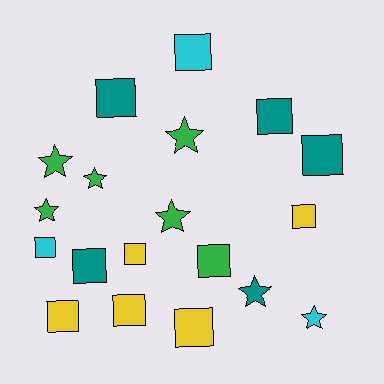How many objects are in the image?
There are 19 objects.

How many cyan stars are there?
There is 1 cyan star.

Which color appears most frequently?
Green, with 6 objects.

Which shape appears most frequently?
Square, with 12 objects.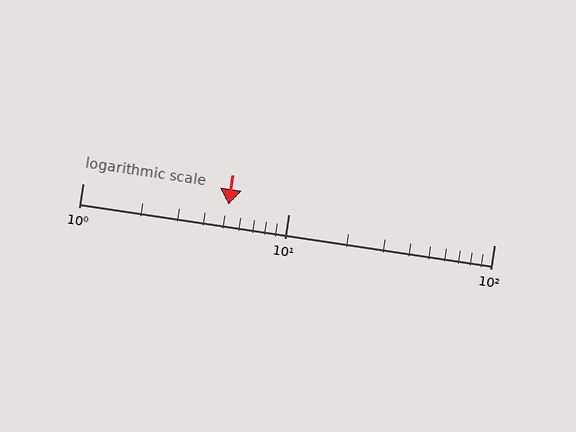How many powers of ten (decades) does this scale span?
The scale spans 2 decades, from 1 to 100.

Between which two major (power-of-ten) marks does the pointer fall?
The pointer is between 1 and 10.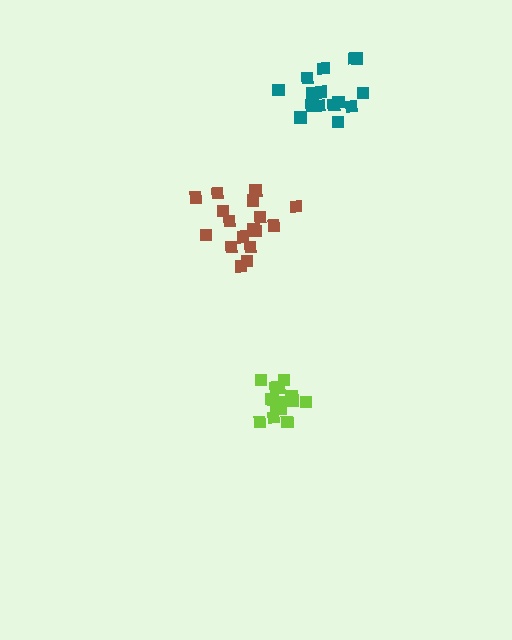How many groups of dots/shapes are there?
There are 3 groups.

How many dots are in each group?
Group 1: 17 dots, Group 2: 17 dots, Group 3: 15 dots (49 total).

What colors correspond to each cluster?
The clusters are colored: lime, brown, teal.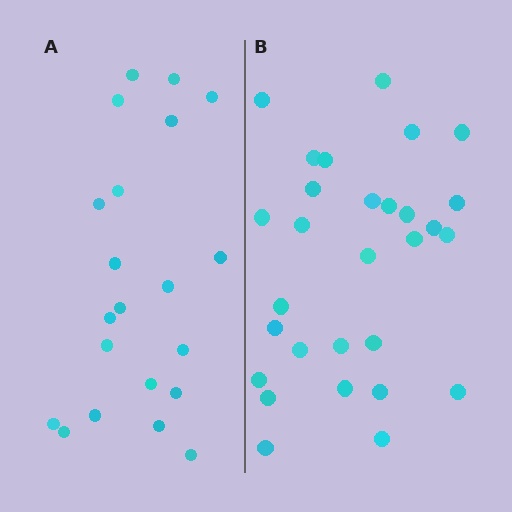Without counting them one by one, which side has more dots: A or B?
Region B (the right region) has more dots.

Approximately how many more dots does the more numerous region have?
Region B has roughly 8 or so more dots than region A.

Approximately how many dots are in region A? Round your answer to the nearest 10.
About 20 dots. (The exact count is 21, which rounds to 20.)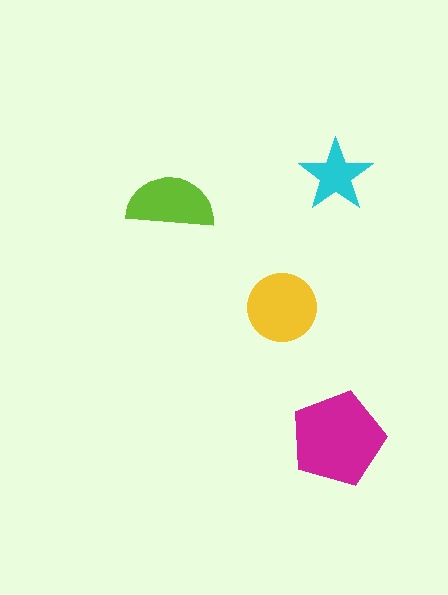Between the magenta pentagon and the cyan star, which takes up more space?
The magenta pentagon.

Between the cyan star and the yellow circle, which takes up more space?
The yellow circle.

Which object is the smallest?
The cyan star.